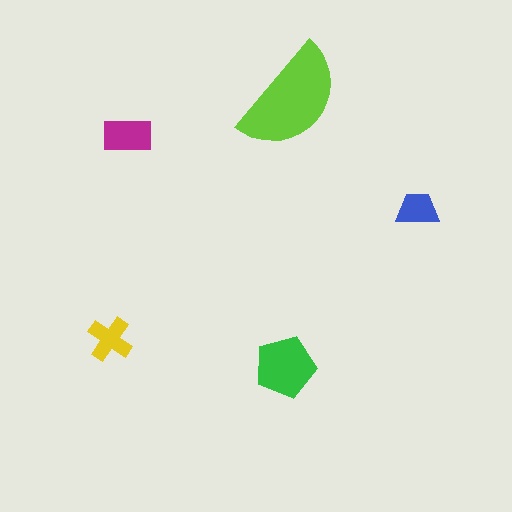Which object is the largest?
The lime semicircle.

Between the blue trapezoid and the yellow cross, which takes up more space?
The yellow cross.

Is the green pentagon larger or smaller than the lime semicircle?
Smaller.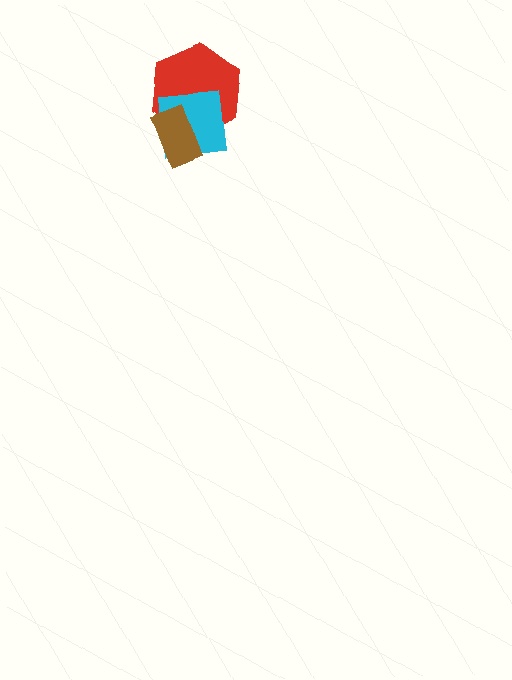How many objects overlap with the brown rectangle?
2 objects overlap with the brown rectangle.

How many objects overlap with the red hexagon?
2 objects overlap with the red hexagon.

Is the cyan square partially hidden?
Yes, it is partially covered by another shape.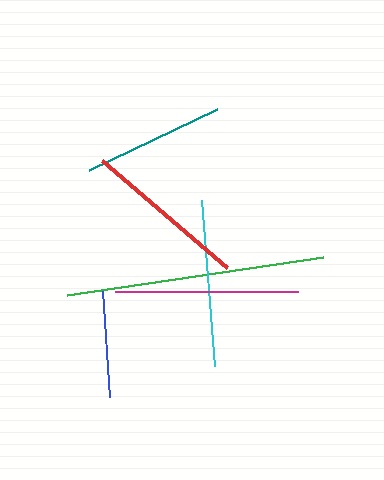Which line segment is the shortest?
The blue line is the shortest at approximately 106 pixels.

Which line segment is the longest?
The green line is the longest at approximately 259 pixels.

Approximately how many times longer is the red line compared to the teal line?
The red line is approximately 1.2 times the length of the teal line.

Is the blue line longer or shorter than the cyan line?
The cyan line is longer than the blue line.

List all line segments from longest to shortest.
From longest to shortest: green, magenta, cyan, red, teal, blue.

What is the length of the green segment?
The green segment is approximately 259 pixels long.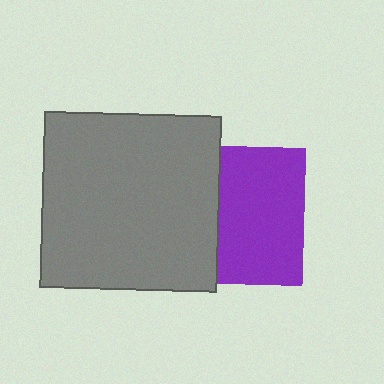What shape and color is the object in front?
The object in front is a gray square.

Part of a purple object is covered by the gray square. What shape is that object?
It is a square.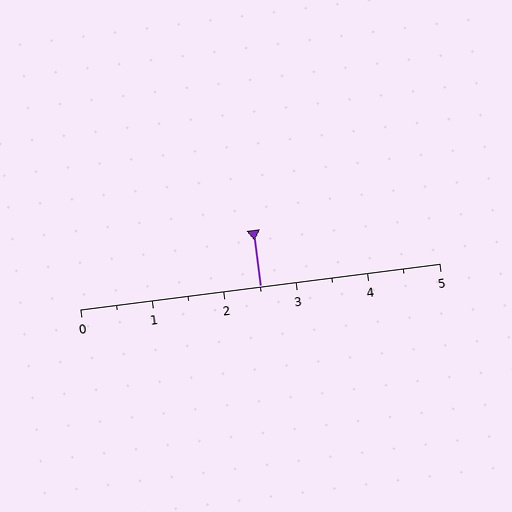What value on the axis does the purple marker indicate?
The marker indicates approximately 2.5.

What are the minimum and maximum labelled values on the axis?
The axis runs from 0 to 5.